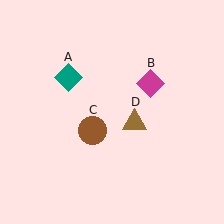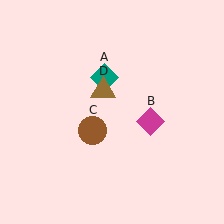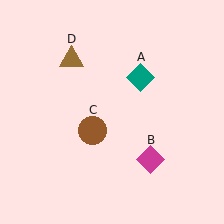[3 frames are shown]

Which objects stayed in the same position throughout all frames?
Brown circle (object C) remained stationary.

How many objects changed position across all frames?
3 objects changed position: teal diamond (object A), magenta diamond (object B), brown triangle (object D).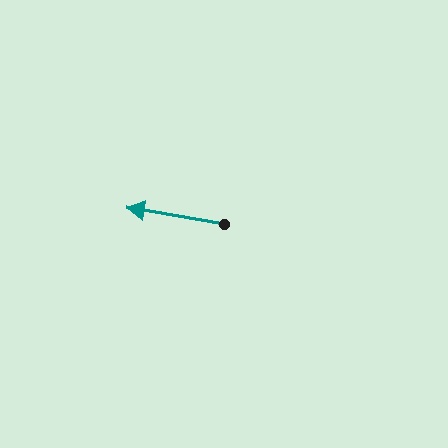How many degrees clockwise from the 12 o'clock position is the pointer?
Approximately 280 degrees.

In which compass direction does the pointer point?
West.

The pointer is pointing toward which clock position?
Roughly 9 o'clock.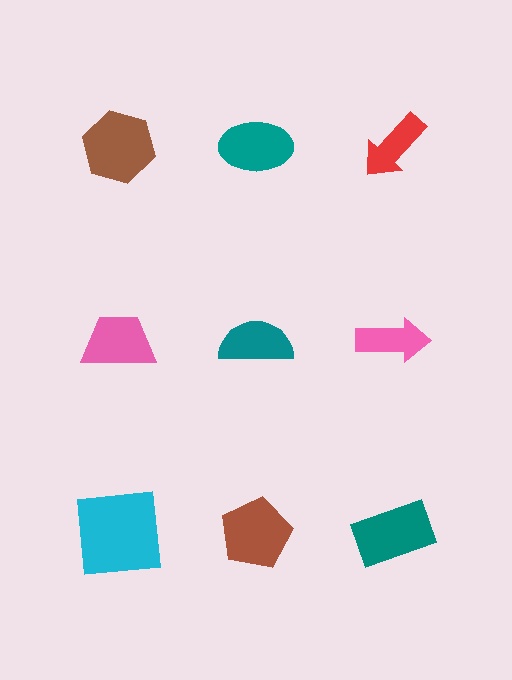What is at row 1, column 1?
A brown hexagon.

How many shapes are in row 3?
3 shapes.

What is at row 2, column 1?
A pink trapezoid.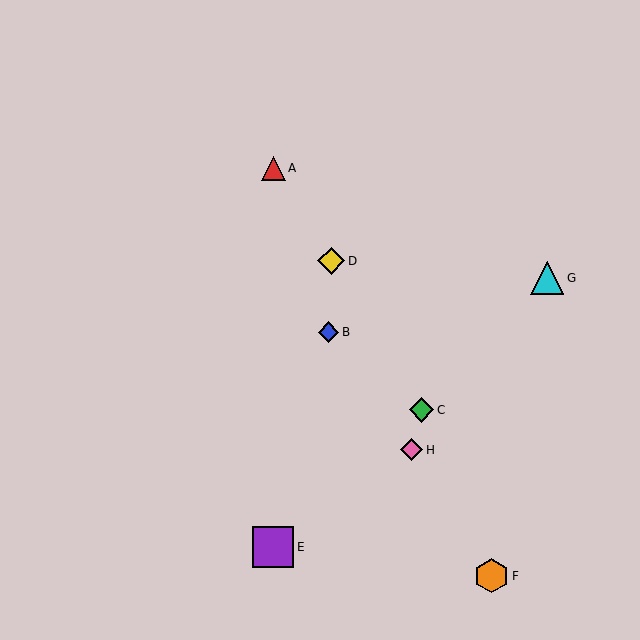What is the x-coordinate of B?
Object B is at x≈329.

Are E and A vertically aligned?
Yes, both are at x≈273.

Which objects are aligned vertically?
Objects A, E are aligned vertically.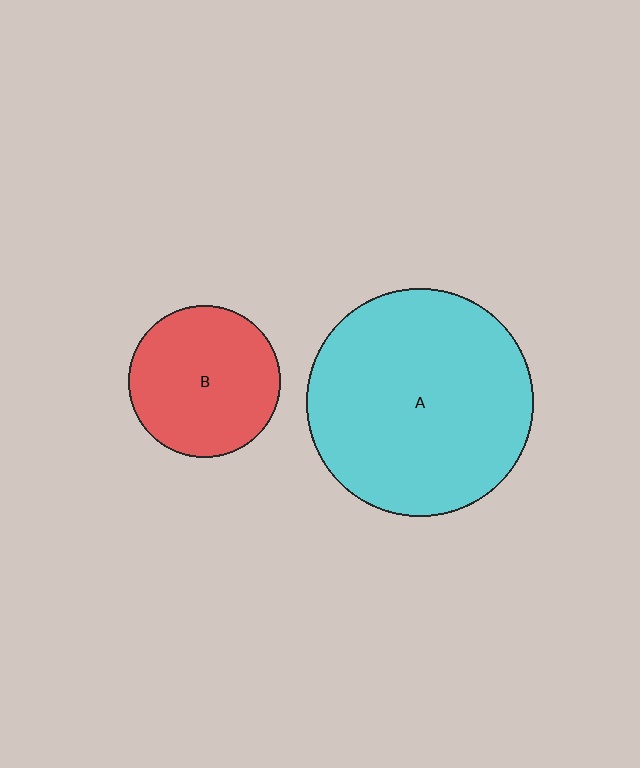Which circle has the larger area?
Circle A (cyan).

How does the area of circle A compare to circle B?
Approximately 2.2 times.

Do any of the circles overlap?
No, none of the circles overlap.